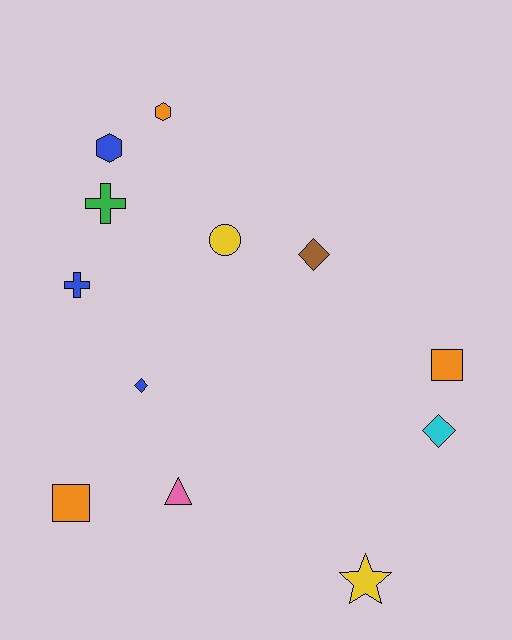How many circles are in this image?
There is 1 circle.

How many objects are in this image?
There are 12 objects.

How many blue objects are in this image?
There are 3 blue objects.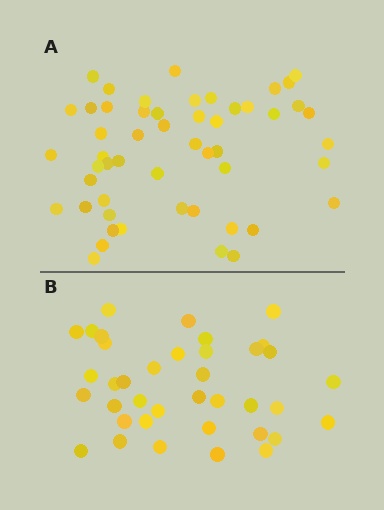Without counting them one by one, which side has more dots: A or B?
Region A (the top region) has more dots.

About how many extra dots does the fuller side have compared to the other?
Region A has approximately 15 more dots than region B.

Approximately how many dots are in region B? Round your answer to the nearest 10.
About 40 dots. (The exact count is 38, which rounds to 40.)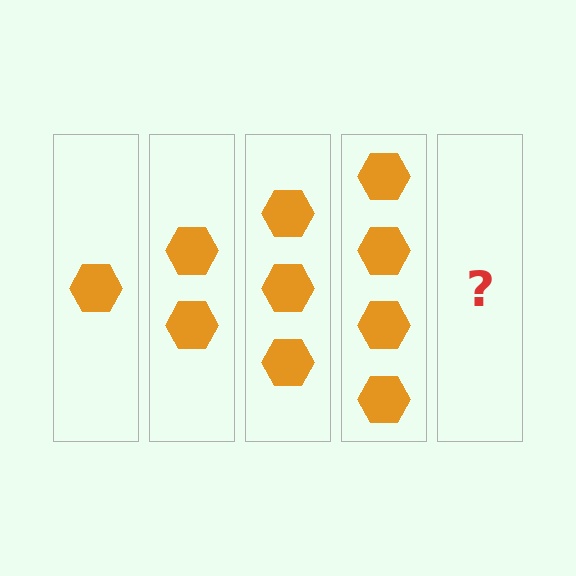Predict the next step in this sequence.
The next step is 5 hexagons.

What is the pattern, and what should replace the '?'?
The pattern is that each step adds one more hexagon. The '?' should be 5 hexagons.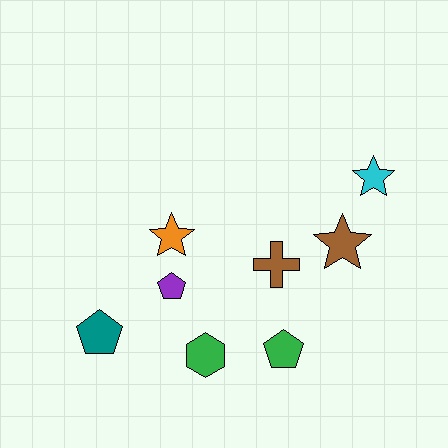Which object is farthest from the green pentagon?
The cyan star is farthest from the green pentagon.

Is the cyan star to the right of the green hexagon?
Yes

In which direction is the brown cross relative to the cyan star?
The brown cross is to the left of the cyan star.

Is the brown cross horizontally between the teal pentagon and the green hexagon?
No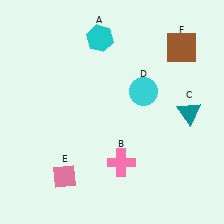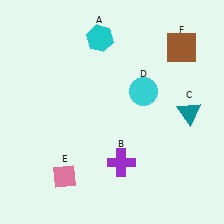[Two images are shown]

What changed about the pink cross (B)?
In Image 1, B is pink. In Image 2, it changed to purple.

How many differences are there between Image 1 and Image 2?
There is 1 difference between the two images.